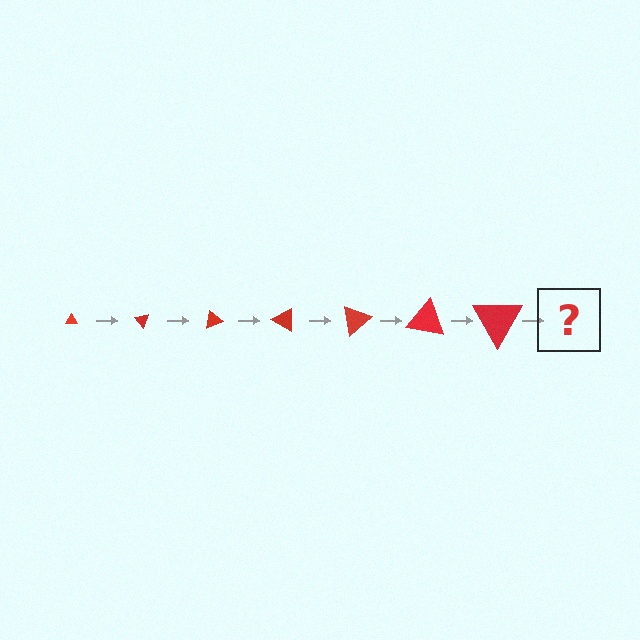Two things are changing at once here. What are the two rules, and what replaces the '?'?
The two rules are that the triangle grows larger each step and it rotates 50 degrees each step. The '?' should be a triangle, larger than the previous one and rotated 350 degrees from the start.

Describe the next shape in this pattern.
It should be a triangle, larger than the previous one and rotated 350 degrees from the start.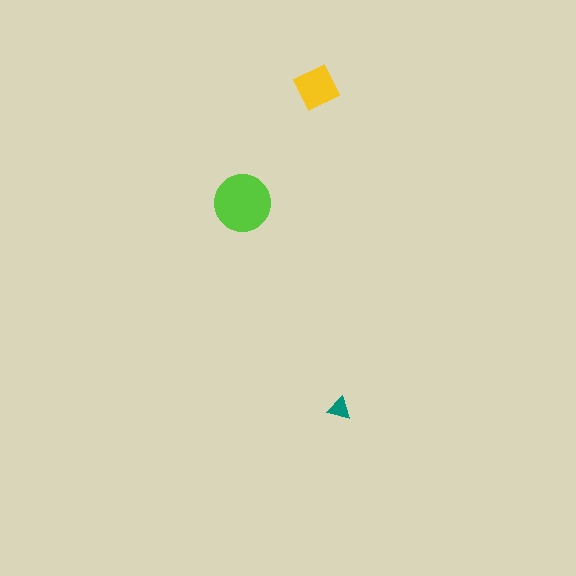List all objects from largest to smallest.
The lime circle, the yellow diamond, the teal triangle.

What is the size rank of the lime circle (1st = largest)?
1st.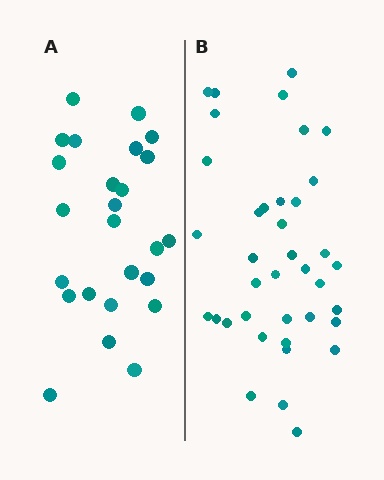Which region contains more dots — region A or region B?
Region B (the right region) has more dots.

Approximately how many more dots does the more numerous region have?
Region B has approximately 15 more dots than region A.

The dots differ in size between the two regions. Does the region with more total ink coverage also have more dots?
No. Region A has more total ink coverage because its dots are larger, but region B actually contains more individual dots. Total area can be misleading — the number of items is what matters here.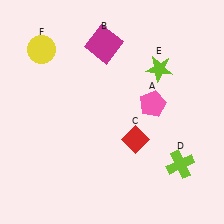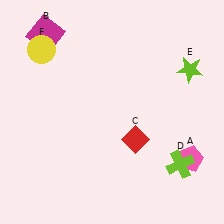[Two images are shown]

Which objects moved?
The objects that moved are: the pink pentagon (A), the magenta square (B), the lime star (E).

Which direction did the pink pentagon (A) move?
The pink pentagon (A) moved down.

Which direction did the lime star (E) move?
The lime star (E) moved right.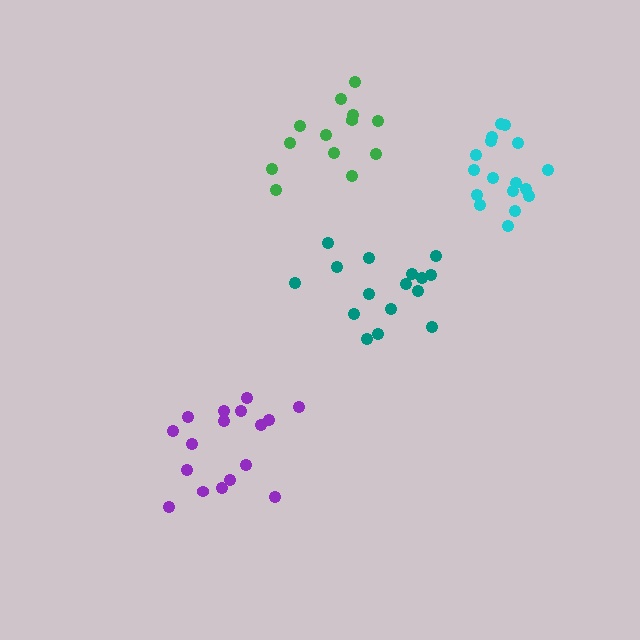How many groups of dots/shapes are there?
There are 4 groups.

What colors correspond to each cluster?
The clusters are colored: green, teal, purple, cyan.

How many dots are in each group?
Group 1: 13 dots, Group 2: 16 dots, Group 3: 17 dots, Group 4: 17 dots (63 total).